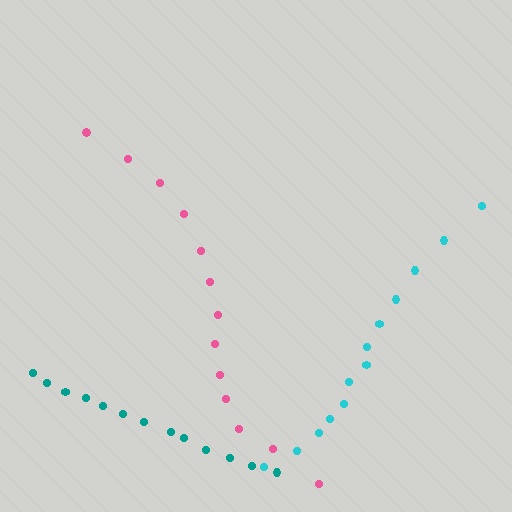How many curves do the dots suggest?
There are 3 distinct paths.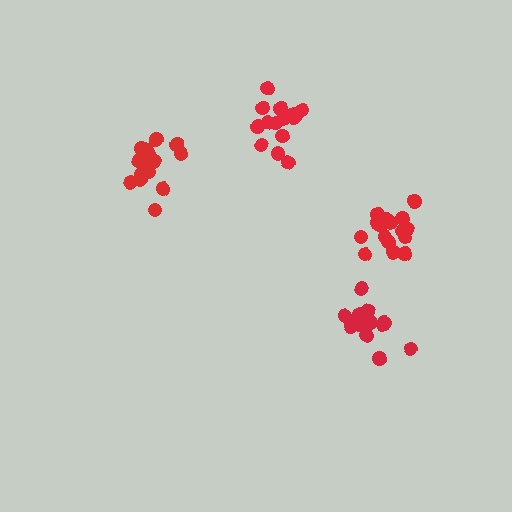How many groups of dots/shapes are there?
There are 4 groups.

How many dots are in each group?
Group 1: 16 dots, Group 2: 15 dots, Group 3: 17 dots, Group 4: 17 dots (65 total).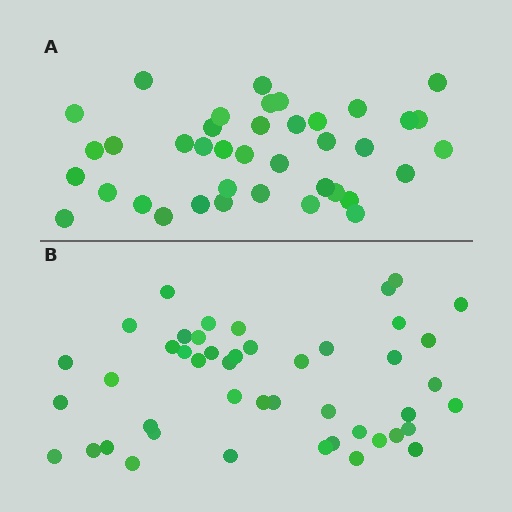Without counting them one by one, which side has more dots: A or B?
Region B (the bottom region) has more dots.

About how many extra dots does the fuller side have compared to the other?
Region B has roughly 8 or so more dots than region A.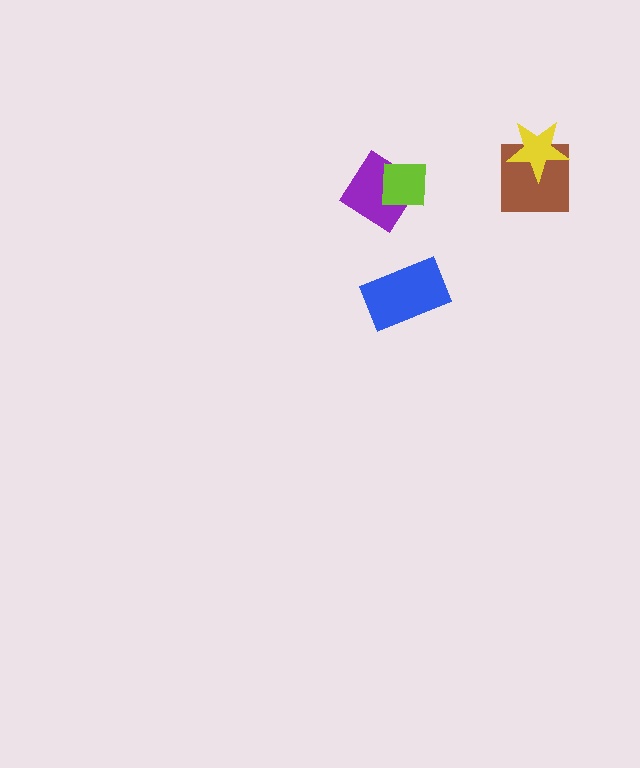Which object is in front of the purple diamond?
The lime square is in front of the purple diamond.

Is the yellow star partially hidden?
No, no other shape covers it.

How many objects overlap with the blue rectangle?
0 objects overlap with the blue rectangle.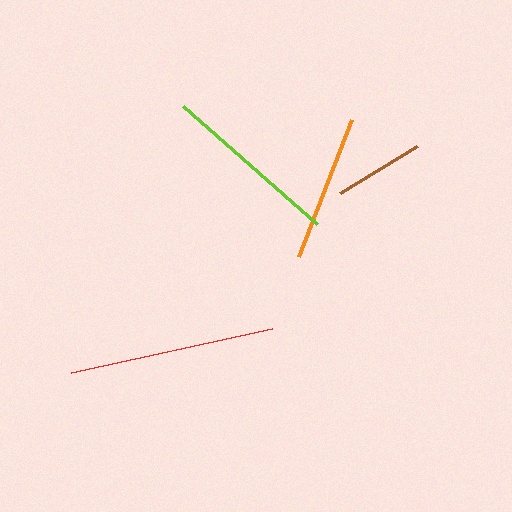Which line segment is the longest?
The red line is the longest at approximately 206 pixels.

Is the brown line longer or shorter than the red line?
The red line is longer than the brown line.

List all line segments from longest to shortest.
From longest to shortest: red, lime, orange, brown.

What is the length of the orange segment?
The orange segment is approximately 147 pixels long.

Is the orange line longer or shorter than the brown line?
The orange line is longer than the brown line.